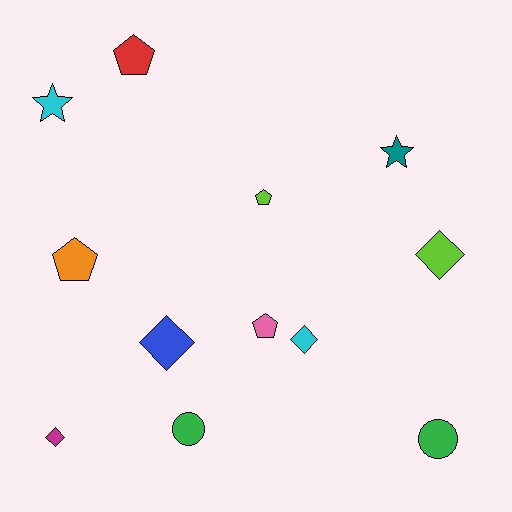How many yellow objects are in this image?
There are no yellow objects.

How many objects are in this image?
There are 12 objects.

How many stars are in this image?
There are 2 stars.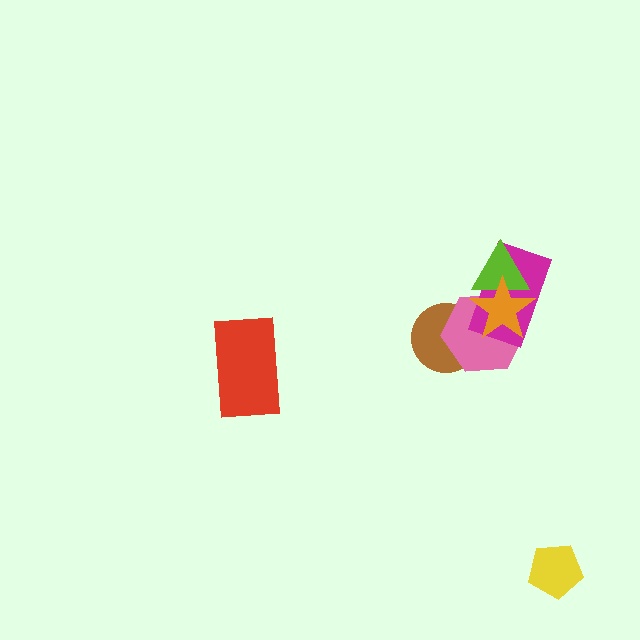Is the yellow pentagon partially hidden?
No, no other shape covers it.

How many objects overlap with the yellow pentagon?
0 objects overlap with the yellow pentagon.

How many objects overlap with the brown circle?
1 object overlaps with the brown circle.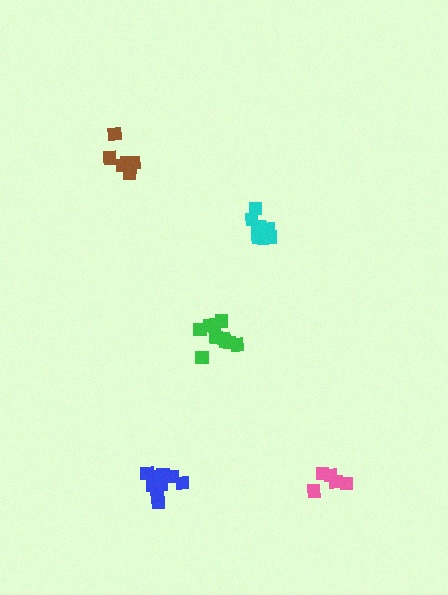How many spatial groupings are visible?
There are 5 spatial groupings.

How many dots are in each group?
Group 1: 10 dots, Group 2: 5 dots, Group 3: 10 dots, Group 4: 7 dots, Group 5: 10 dots (42 total).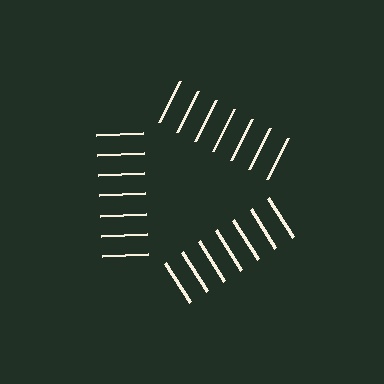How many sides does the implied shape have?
3 sides — the line-ends trace a triangle.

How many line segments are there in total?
21 — 7 along each of the 3 edges.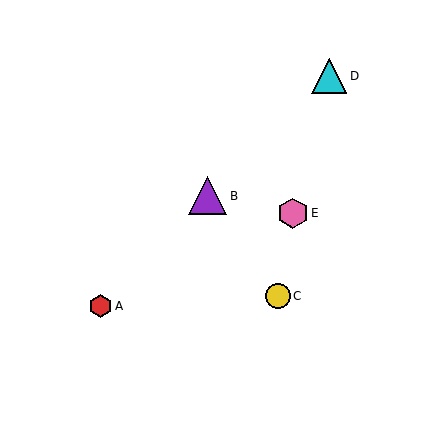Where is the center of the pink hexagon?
The center of the pink hexagon is at (293, 213).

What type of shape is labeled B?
Shape B is a purple triangle.